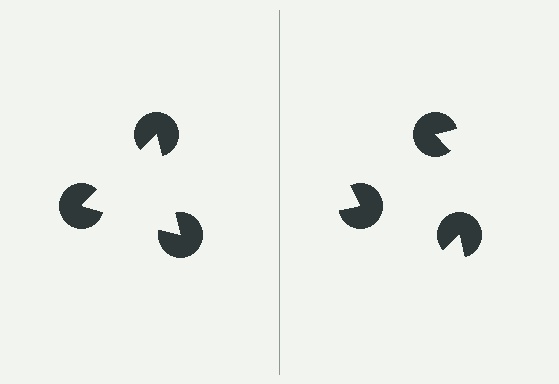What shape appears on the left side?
An illusory triangle.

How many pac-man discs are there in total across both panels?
6 — 3 on each side.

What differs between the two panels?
The pac-man discs are positioned identically on both sides; only the wedge orientations differ. On the left they align to a triangle; on the right they are misaligned.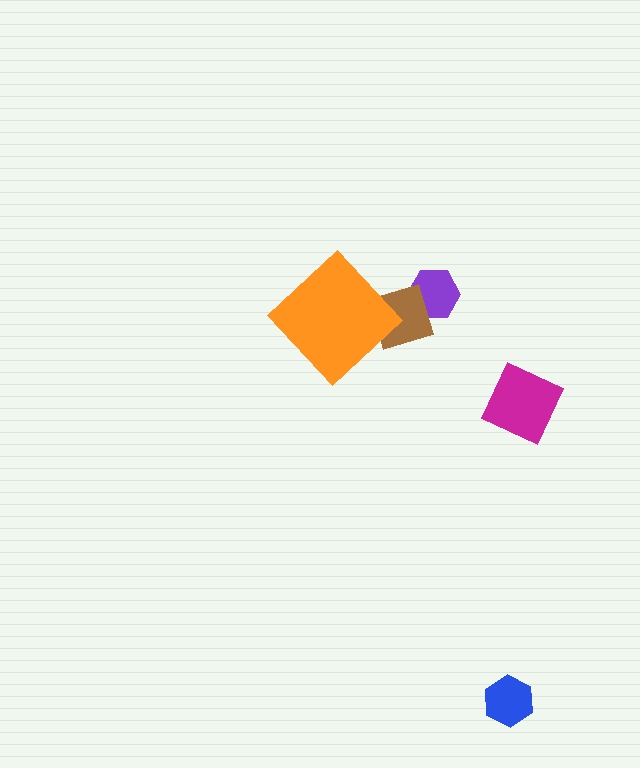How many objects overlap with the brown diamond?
2 objects overlap with the brown diamond.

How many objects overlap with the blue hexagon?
0 objects overlap with the blue hexagon.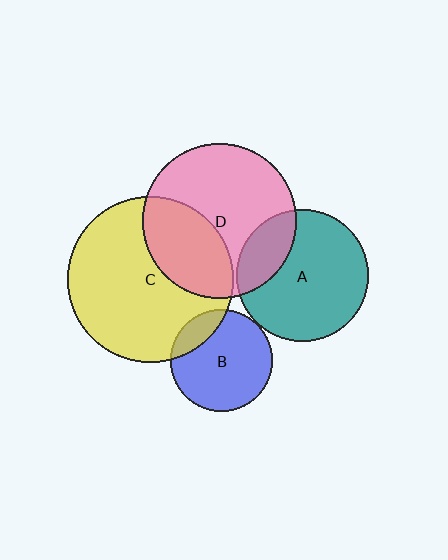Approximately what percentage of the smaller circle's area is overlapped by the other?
Approximately 15%.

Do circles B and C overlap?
Yes.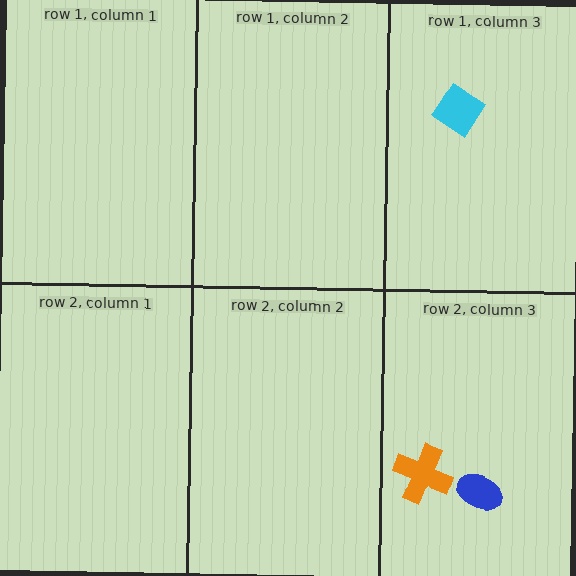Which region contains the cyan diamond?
The row 1, column 3 region.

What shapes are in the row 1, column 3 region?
The cyan diamond.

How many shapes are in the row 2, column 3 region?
2.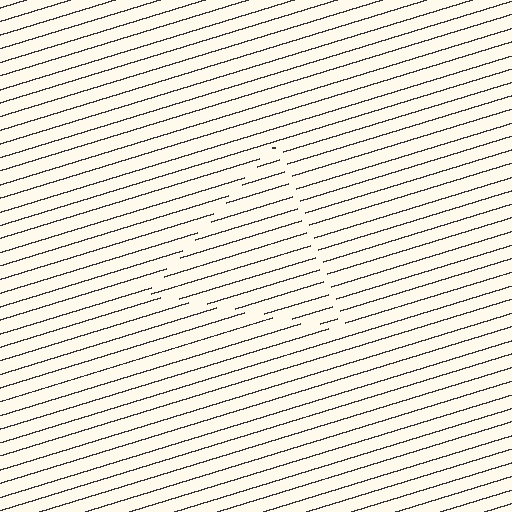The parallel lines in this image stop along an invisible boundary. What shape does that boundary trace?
An illusory triangle. The interior of the shape contains the same grating, shifted by half a period — the contour is defined by the phase discontinuity where line-ends from the inner and outer gratings abut.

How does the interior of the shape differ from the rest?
The interior of the shape contains the same grating, shifted by half a period — the contour is defined by the phase discontinuity where line-ends from the inner and outer gratings abut.